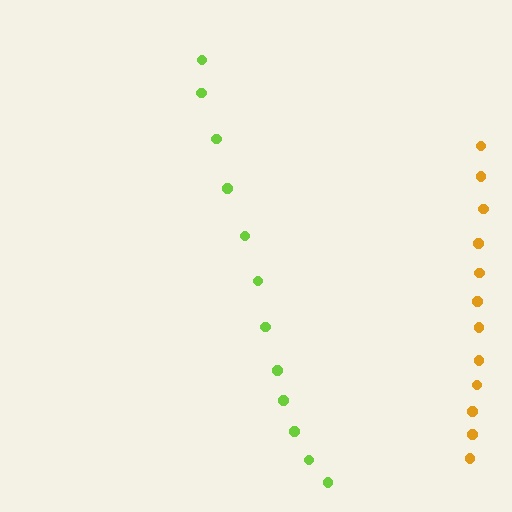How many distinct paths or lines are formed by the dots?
There are 2 distinct paths.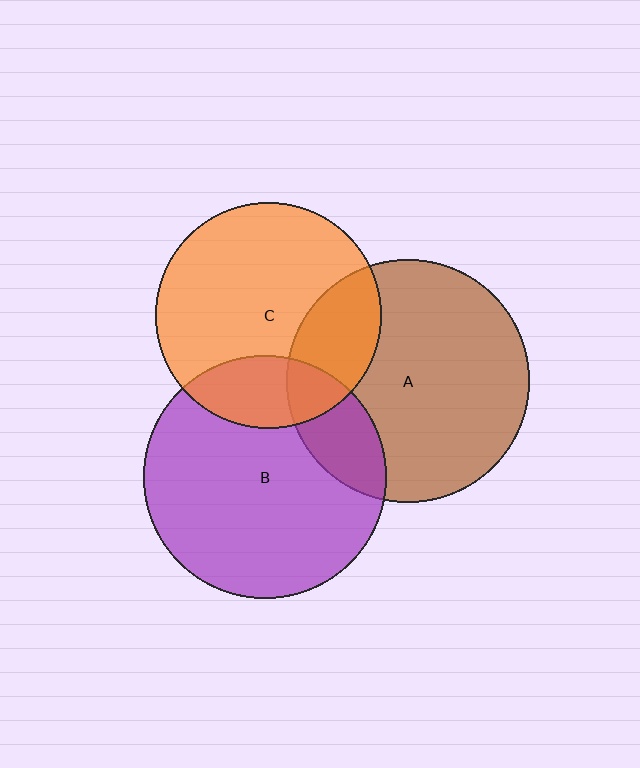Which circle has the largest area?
Circle B (purple).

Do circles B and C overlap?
Yes.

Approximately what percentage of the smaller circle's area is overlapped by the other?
Approximately 20%.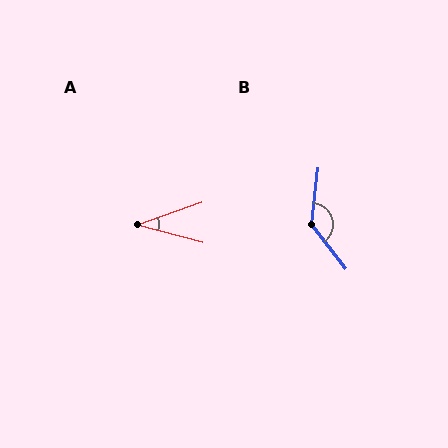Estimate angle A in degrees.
Approximately 34 degrees.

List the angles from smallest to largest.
A (34°), B (136°).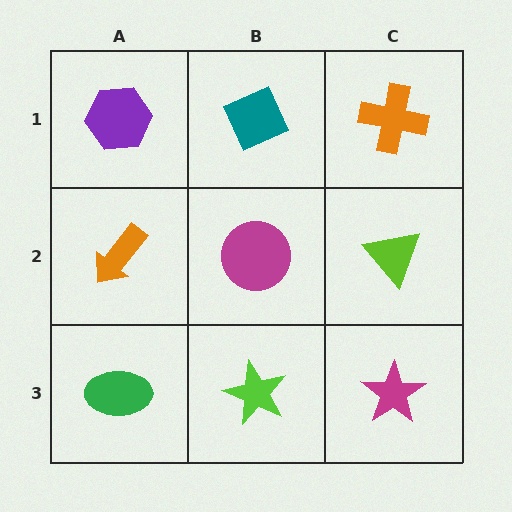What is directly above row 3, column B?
A magenta circle.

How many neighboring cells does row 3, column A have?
2.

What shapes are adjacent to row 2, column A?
A purple hexagon (row 1, column A), a green ellipse (row 3, column A), a magenta circle (row 2, column B).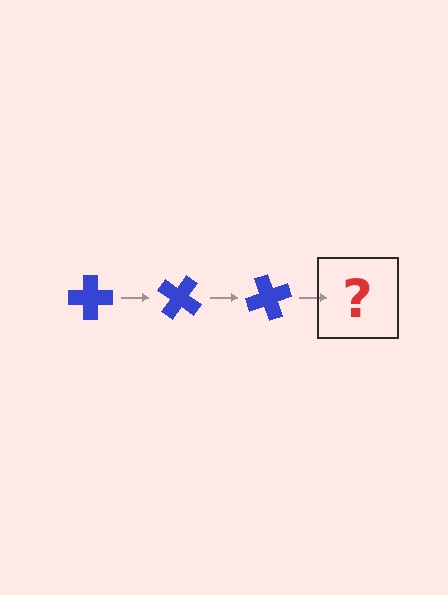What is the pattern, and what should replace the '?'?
The pattern is that the cross rotates 35 degrees each step. The '?' should be a blue cross rotated 105 degrees.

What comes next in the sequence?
The next element should be a blue cross rotated 105 degrees.